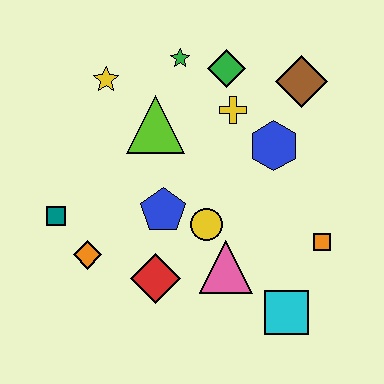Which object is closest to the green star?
The green diamond is closest to the green star.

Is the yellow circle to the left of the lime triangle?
No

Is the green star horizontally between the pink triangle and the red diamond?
Yes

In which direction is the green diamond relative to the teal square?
The green diamond is to the right of the teal square.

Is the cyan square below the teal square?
Yes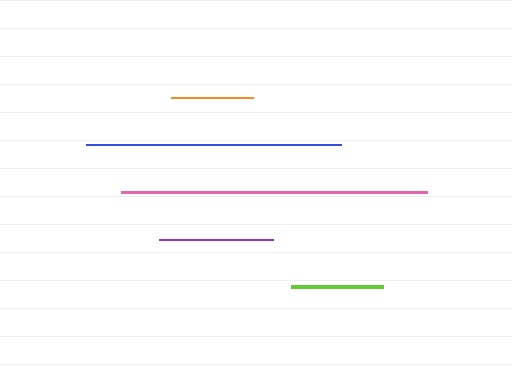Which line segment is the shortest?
The orange line is the shortest at approximately 83 pixels.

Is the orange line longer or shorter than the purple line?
The purple line is longer than the orange line.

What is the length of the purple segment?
The purple segment is approximately 114 pixels long.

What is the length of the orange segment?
The orange segment is approximately 83 pixels long.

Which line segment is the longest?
The pink line is the longest at approximately 306 pixels.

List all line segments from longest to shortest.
From longest to shortest: pink, blue, purple, lime, orange.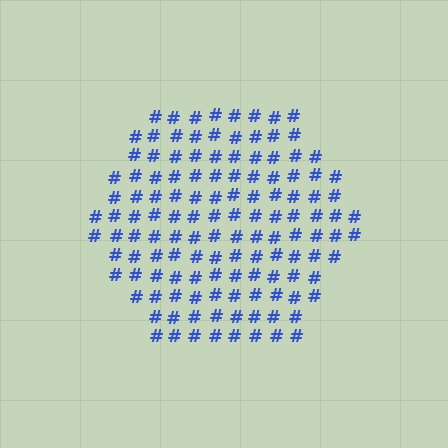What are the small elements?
The small elements are hash symbols.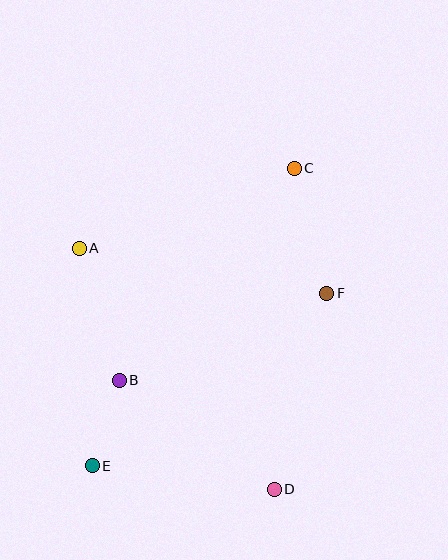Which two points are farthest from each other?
Points C and E are farthest from each other.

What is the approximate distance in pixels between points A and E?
The distance between A and E is approximately 218 pixels.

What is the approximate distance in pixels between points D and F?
The distance between D and F is approximately 203 pixels.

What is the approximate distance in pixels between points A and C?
The distance between A and C is approximately 230 pixels.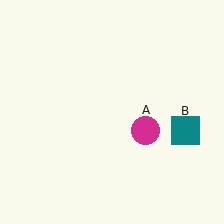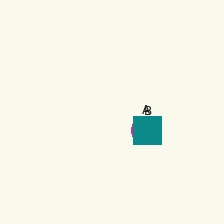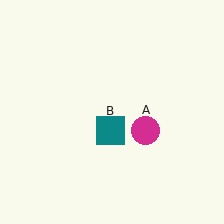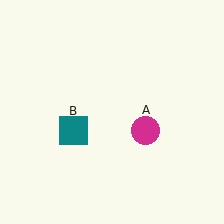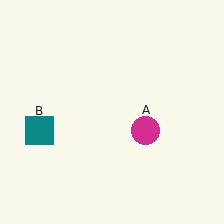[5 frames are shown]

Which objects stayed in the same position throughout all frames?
Magenta circle (object A) remained stationary.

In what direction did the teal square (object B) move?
The teal square (object B) moved left.